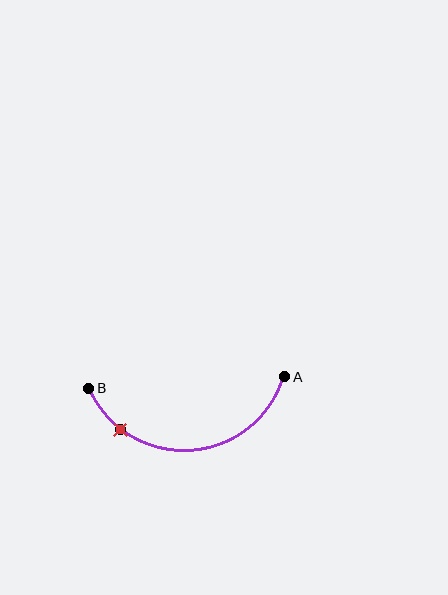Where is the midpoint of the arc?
The arc midpoint is the point on the curve farthest from the straight line joining A and B. It sits below that line.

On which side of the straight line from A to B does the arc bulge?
The arc bulges below the straight line connecting A and B.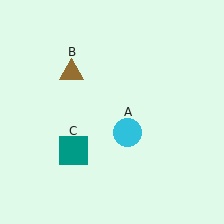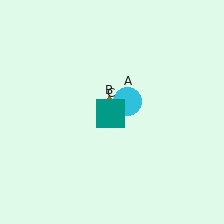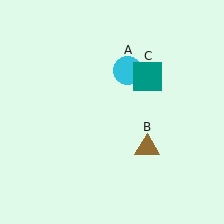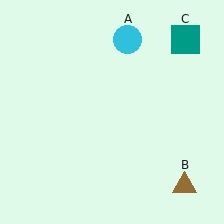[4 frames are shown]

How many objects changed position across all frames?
3 objects changed position: cyan circle (object A), brown triangle (object B), teal square (object C).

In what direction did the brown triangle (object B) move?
The brown triangle (object B) moved down and to the right.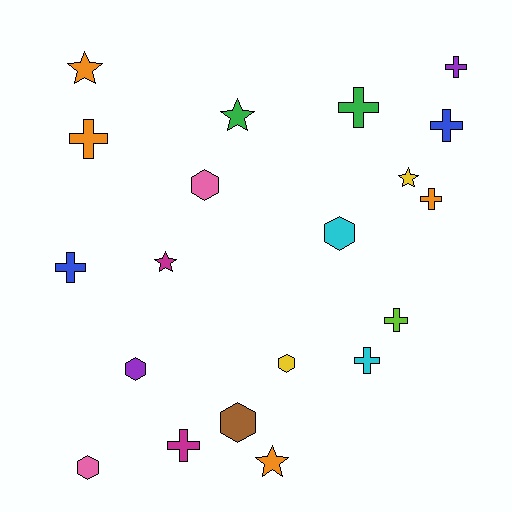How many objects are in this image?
There are 20 objects.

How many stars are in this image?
There are 5 stars.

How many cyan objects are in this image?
There are 2 cyan objects.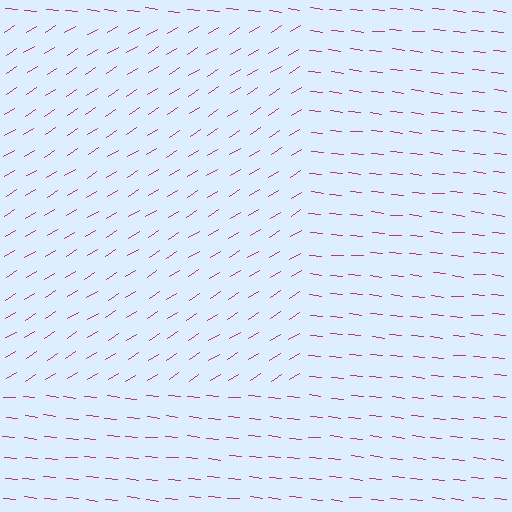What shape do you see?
I see a rectangle.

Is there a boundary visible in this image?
Yes, there is a texture boundary formed by a change in line orientation.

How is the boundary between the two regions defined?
The boundary is defined purely by a change in line orientation (approximately 39 degrees difference). All lines are the same color and thickness.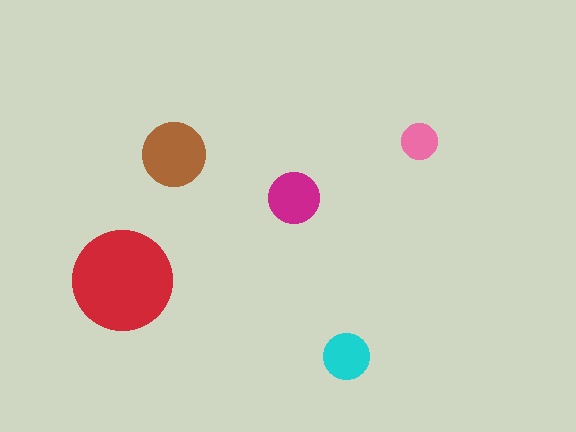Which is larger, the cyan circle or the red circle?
The red one.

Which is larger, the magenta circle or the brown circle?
The brown one.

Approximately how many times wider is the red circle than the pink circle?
About 3 times wider.